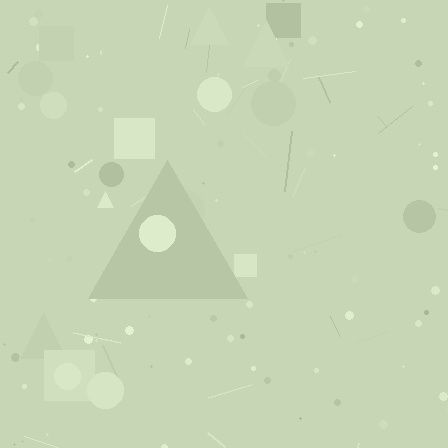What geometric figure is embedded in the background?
A triangle is embedded in the background.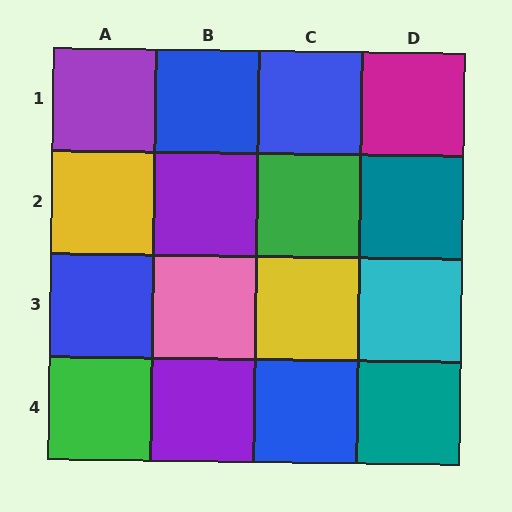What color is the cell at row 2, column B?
Purple.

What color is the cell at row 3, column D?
Cyan.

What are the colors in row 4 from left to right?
Green, purple, blue, teal.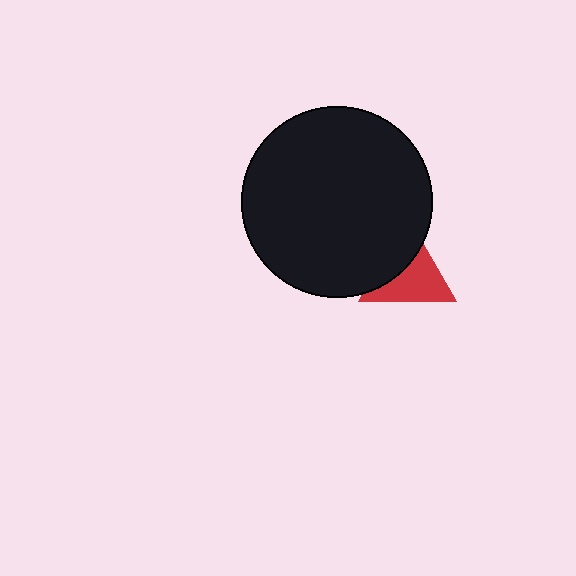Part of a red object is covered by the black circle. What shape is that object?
It is a triangle.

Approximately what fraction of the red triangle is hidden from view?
Roughly 41% of the red triangle is hidden behind the black circle.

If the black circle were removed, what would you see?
You would see the complete red triangle.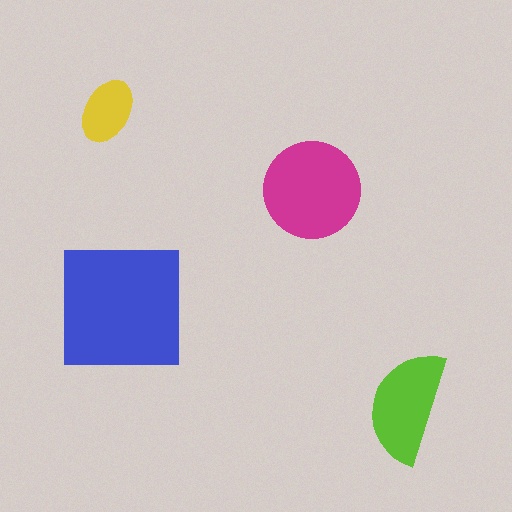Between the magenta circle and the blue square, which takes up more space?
The blue square.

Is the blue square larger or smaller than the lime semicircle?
Larger.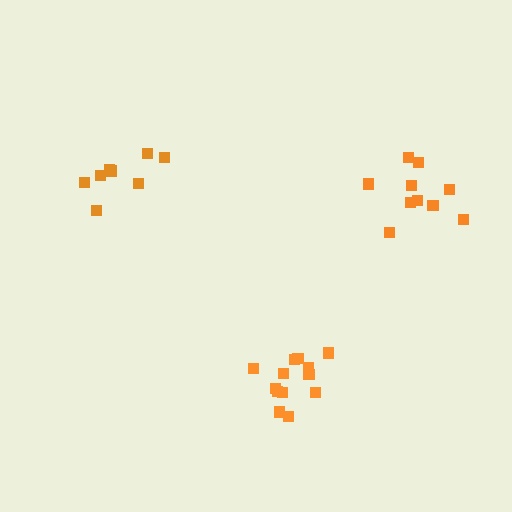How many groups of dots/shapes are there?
There are 3 groups.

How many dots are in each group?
Group 1: 8 dots, Group 2: 13 dots, Group 3: 10 dots (31 total).